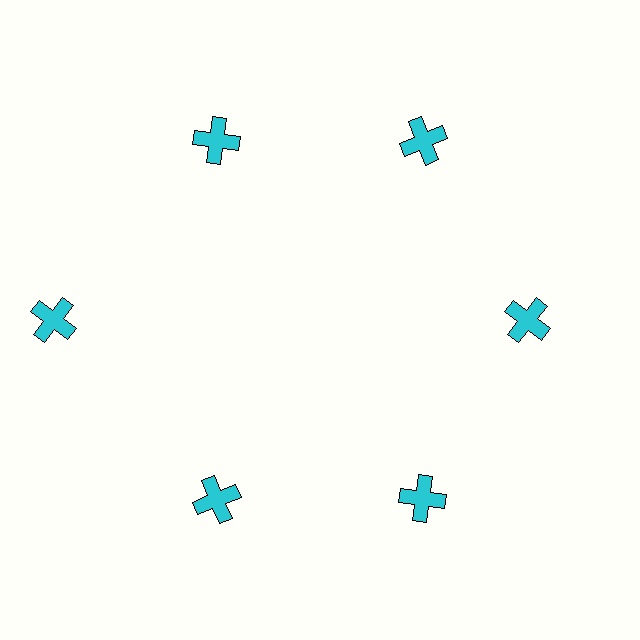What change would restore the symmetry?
The symmetry would be restored by moving it inward, back onto the ring so that all 6 crosses sit at equal angles and equal distance from the center.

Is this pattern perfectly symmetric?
No. The 6 cyan crosses are arranged in a ring, but one element near the 9 o'clock position is pushed outward from the center, breaking the 6-fold rotational symmetry.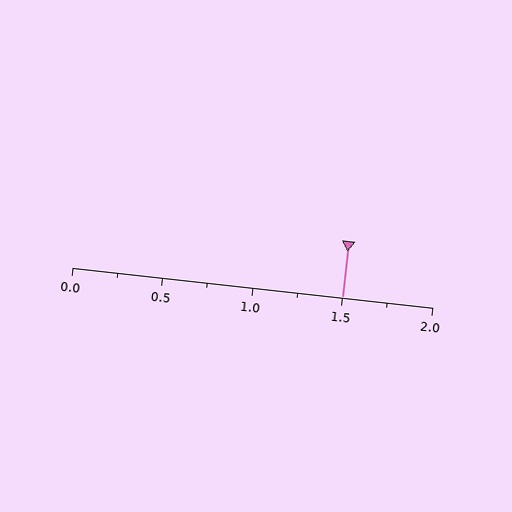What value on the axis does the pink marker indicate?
The marker indicates approximately 1.5.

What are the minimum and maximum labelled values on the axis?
The axis runs from 0.0 to 2.0.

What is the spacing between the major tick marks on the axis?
The major ticks are spaced 0.5 apart.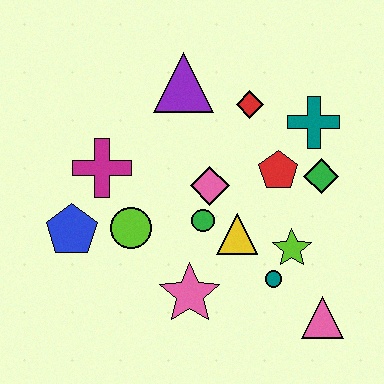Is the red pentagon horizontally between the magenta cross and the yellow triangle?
No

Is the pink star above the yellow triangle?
No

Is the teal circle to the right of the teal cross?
No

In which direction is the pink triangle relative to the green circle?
The pink triangle is to the right of the green circle.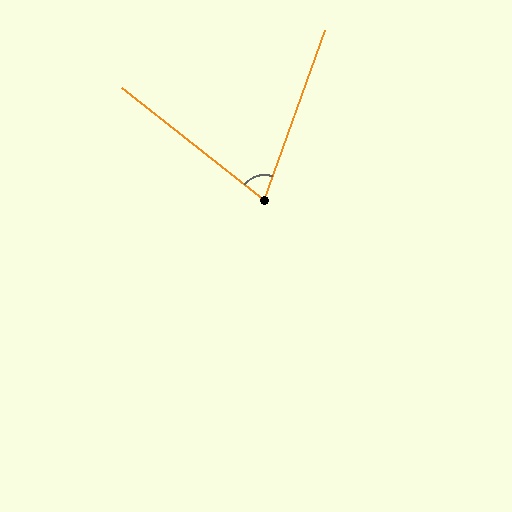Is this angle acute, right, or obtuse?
It is acute.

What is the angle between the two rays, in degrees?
Approximately 71 degrees.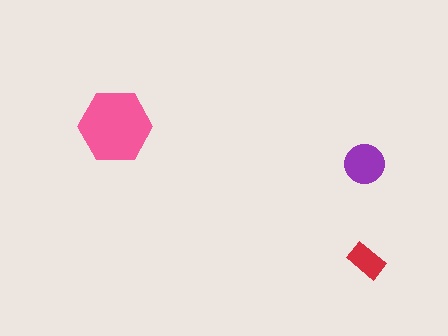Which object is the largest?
The pink hexagon.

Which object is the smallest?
The red rectangle.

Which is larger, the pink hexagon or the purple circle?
The pink hexagon.